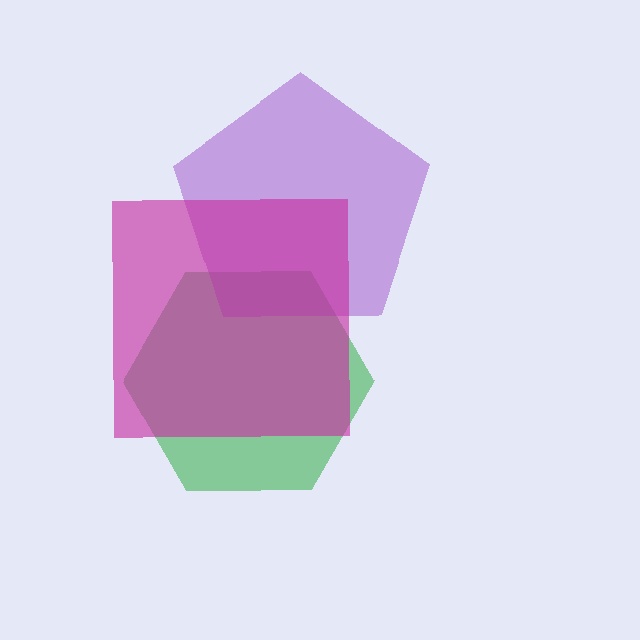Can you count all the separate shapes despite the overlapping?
Yes, there are 3 separate shapes.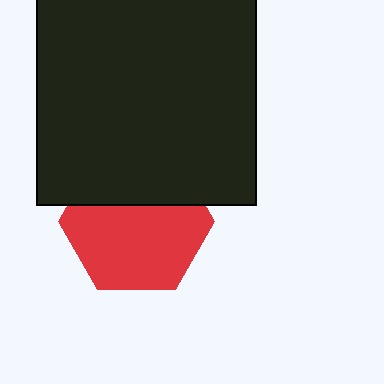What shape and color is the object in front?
The object in front is a black square.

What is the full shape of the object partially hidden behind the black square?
The partially hidden object is a red hexagon.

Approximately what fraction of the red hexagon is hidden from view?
Roughly 35% of the red hexagon is hidden behind the black square.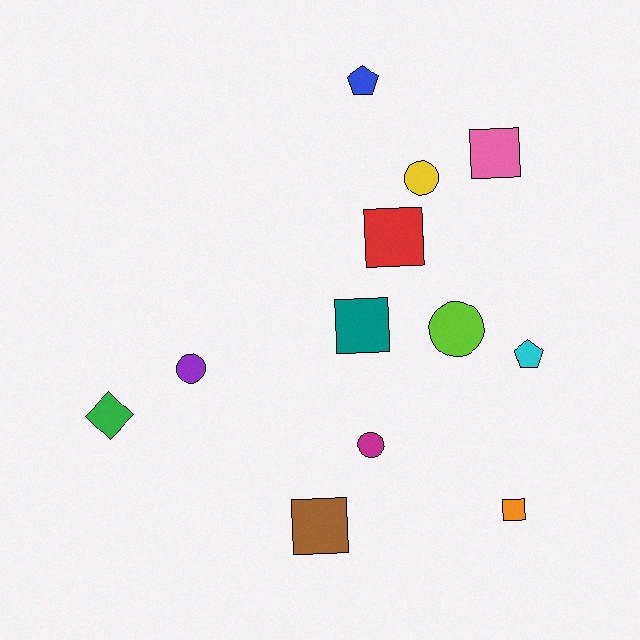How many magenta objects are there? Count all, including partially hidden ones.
There is 1 magenta object.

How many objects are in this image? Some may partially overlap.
There are 12 objects.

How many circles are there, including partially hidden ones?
There are 4 circles.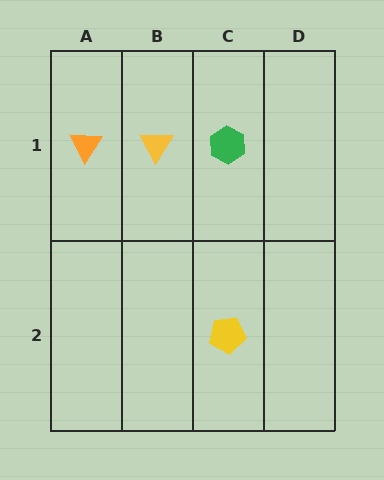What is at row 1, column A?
An orange triangle.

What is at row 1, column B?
A yellow triangle.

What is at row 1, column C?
A green hexagon.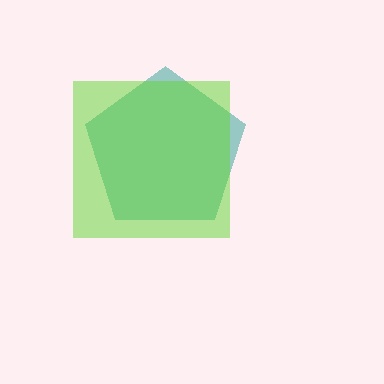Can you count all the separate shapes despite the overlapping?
Yes, there are 2 separate shapes.